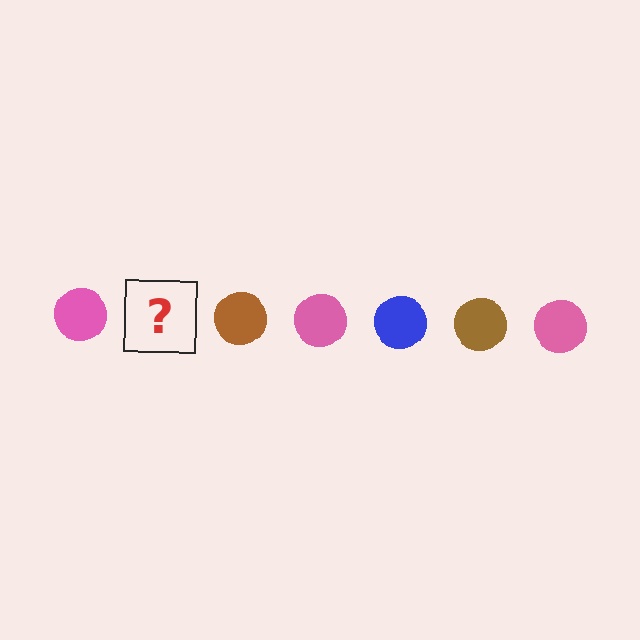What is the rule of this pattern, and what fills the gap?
The rule is that the pattern cycles through pink, blue, brown circles. The gap should be filled with a blue circle.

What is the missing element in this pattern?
The missing element is a blue circle.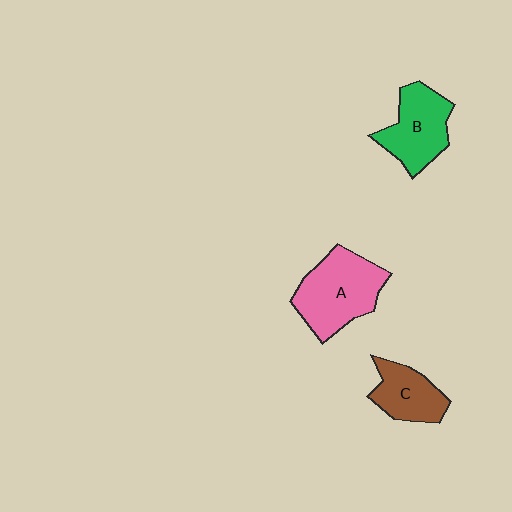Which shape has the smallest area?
Shape C (brown).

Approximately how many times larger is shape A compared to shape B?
Approximately 1.3 times.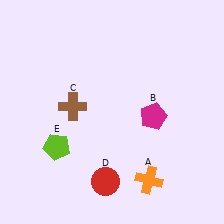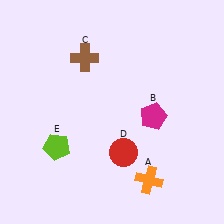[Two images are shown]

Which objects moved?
The objects that moved are: the brown cross (C), the red circle (D).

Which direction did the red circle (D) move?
The red circle (D) moved up.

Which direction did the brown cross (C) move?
The brown cross (C) moved up.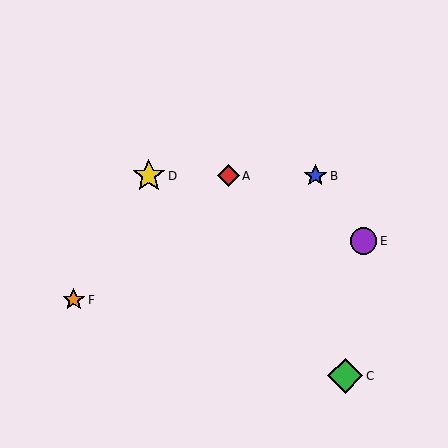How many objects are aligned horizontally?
3 objects (A, B, D) are aligned horizontally.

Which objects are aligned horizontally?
Objects A, B, D are aligned horizontally.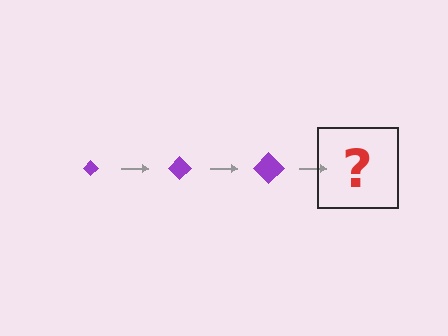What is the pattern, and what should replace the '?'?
The pattern is that the diamond gets progressively larger each step. The '?' should be a purple diamond, larger than the previous one.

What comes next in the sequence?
The next element should be a purple diamond, larger than the previous one.